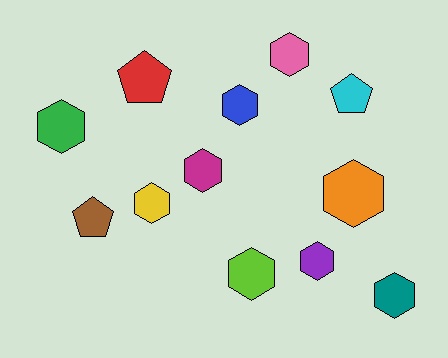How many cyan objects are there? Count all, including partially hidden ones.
There is 1 cyan object.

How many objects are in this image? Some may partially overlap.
There are 12 objects.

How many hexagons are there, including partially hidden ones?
There are 9 hexagons.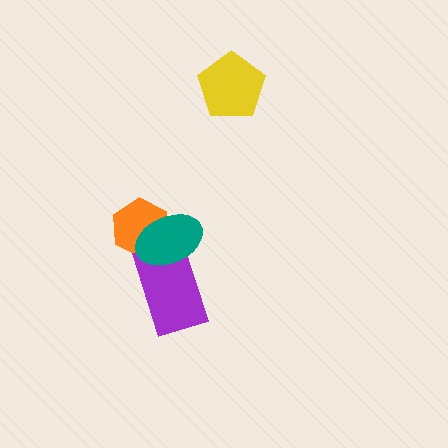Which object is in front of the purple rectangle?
The teal ellipse is in front of the purple rectangle.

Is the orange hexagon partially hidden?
Yes, it is partially covered by another shape.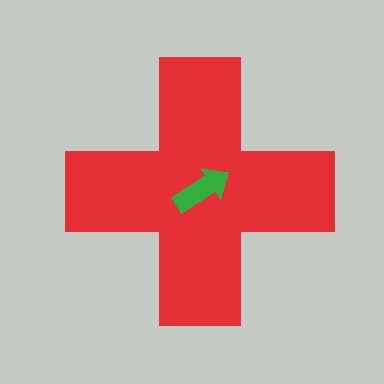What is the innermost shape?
The green arrow.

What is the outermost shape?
The red cross.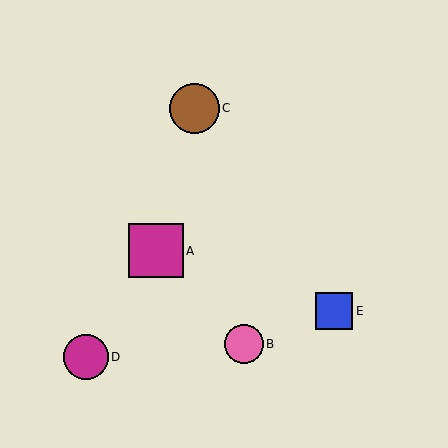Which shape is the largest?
The magenta square (labeled A) is the largest.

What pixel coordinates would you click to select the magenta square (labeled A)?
Click at (156, 251) to select the magenta square A.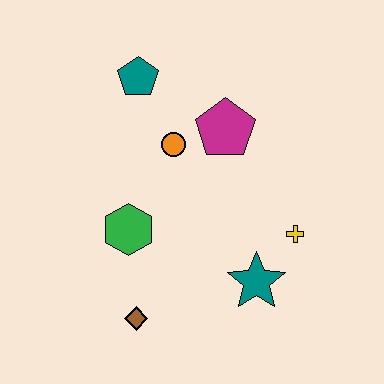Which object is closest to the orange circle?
The magenta pentagon is closest to the orange circle.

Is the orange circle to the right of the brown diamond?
Yes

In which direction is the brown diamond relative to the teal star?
The brown diamond is to the left of the teal star.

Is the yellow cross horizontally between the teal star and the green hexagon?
No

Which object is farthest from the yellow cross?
The teal pentagon is farthest from the yellow cross.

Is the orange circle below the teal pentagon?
Yes